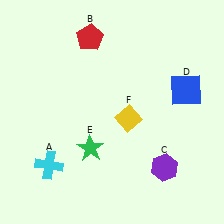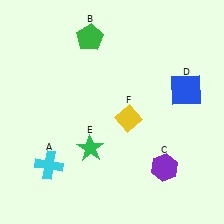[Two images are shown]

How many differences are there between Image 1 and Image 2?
There is 1 difference between the two images.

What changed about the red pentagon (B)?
In Image 1, B is red. In Image 2, it changed to green.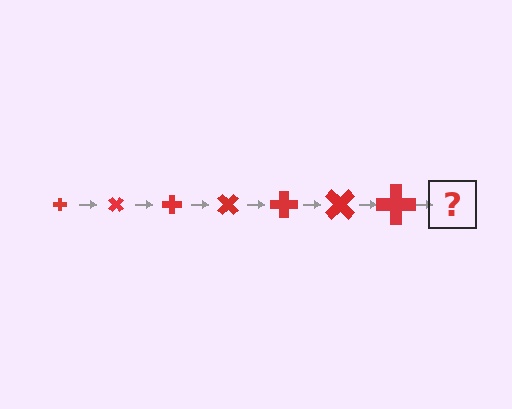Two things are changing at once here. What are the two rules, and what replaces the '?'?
The two rules are that the cross grows larger each step and it rotates 45 degrees each step. The '?' should be a cross, larger than the previous one and rotated 315 degrees from the start.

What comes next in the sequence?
The next element should be a cross, larger than the previous one and rotated 315 degrees from the start.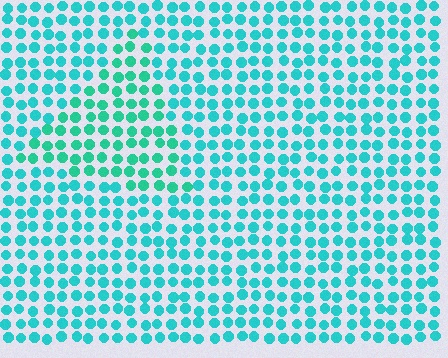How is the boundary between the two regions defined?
The boundary is defined purely by a slight shift in hue (about 19 degrees). Spacing, size, and orientation are identical on both sides.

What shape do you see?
I see a triangle.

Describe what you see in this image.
The image is filled with small cyan elements in a uniform arrangement. A triangle-shaped region is visible where the elements are tinted to a slightly different hue, forming a subtle color boundary.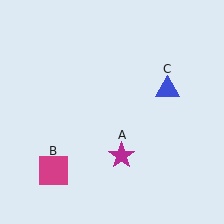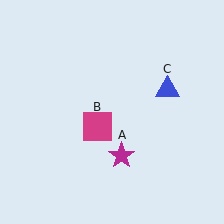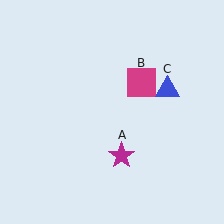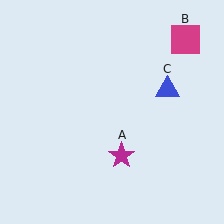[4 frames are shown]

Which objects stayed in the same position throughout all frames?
Magenta star (object A) and blue triangle (object C) remained stationary.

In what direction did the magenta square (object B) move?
The magenta square (object B) moved up and to the right.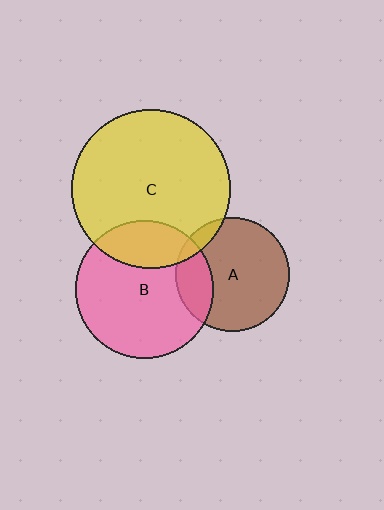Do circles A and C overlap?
Yes.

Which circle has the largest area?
Circle C (yellow).